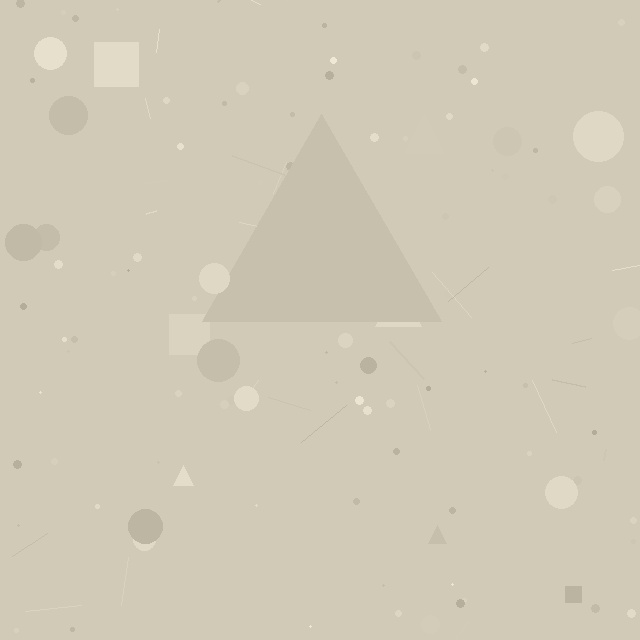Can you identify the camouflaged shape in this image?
The camouflaged shape is a triangle.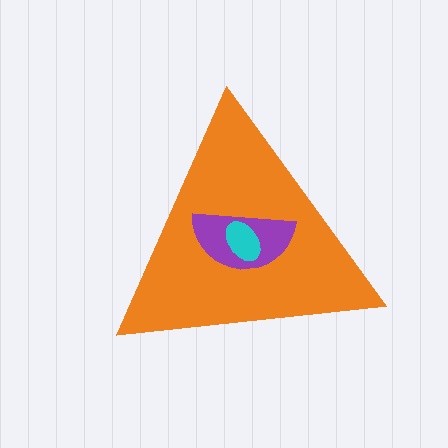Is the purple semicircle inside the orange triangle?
Yes.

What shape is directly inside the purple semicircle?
The cyan ellipse.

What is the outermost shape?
The orange triangle.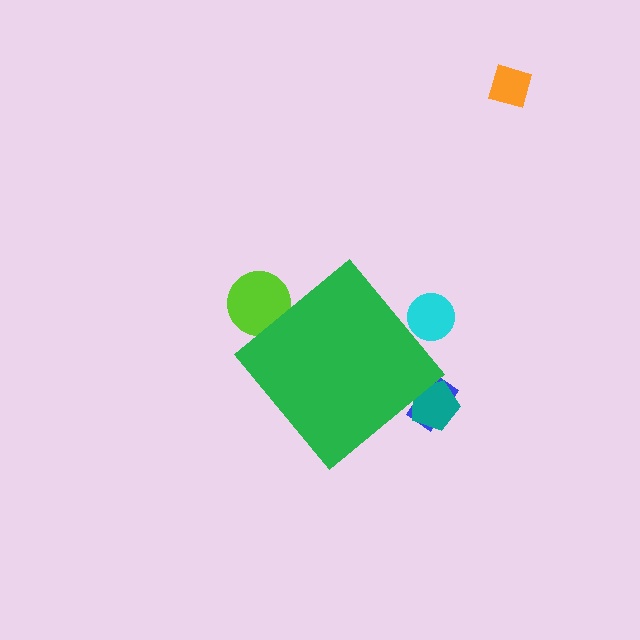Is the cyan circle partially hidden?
Yes, the cyan circle is partially hidden behind the green diamond.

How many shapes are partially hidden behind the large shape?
4 shapes are partially hidden.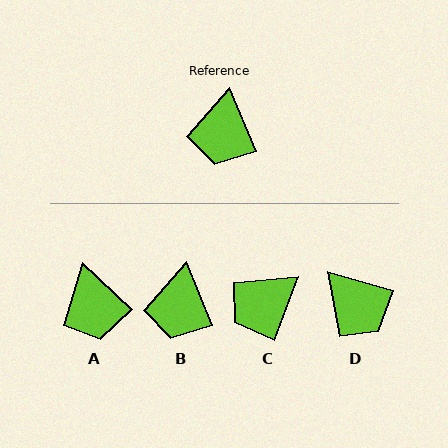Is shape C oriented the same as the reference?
No, it is off by about 43 degrees.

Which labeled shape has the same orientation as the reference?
B.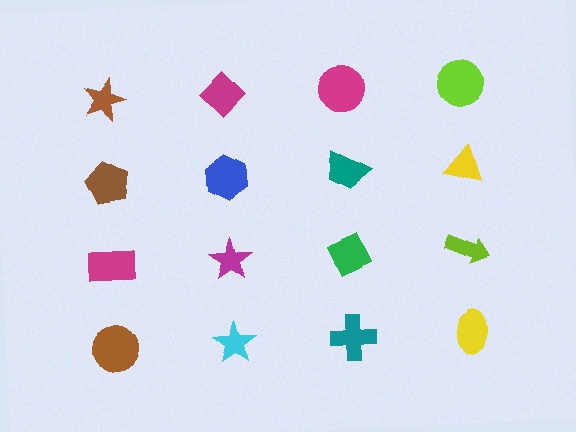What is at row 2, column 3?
A teal trapezoid.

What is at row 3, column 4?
A lime arrow.